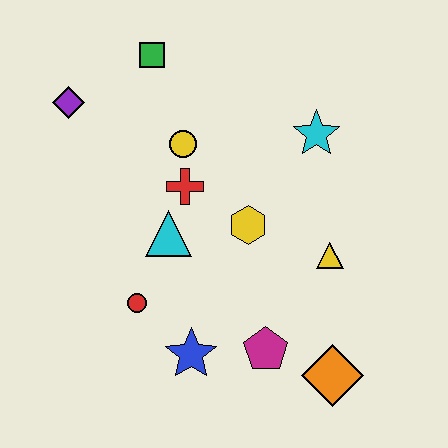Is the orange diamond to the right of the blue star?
Yes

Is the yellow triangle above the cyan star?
No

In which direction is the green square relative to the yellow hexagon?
The green square is above the yellow hexagon.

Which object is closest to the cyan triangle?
The red cross is closest to the cyan triangle.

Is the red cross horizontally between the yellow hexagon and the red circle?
Yes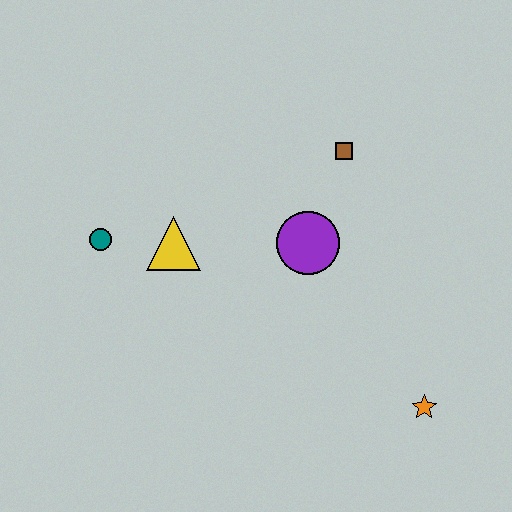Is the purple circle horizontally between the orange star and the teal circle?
Yes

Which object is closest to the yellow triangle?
The teal circle is closest to the yellow triangle.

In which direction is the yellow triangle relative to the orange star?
The yellow triangle is to the left of the orange star.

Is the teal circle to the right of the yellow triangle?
No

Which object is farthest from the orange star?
The teal circle is farthest from the orange star.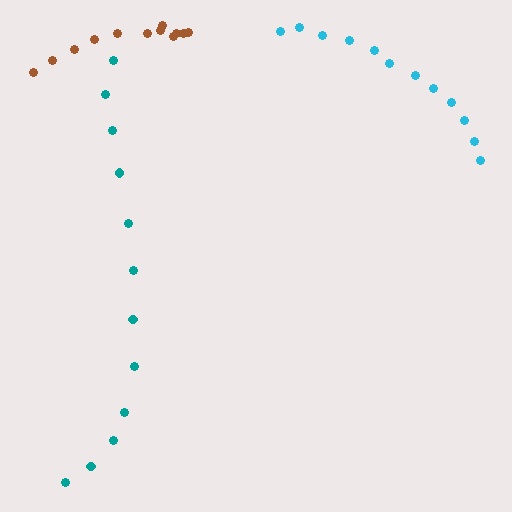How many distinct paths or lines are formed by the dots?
There are 3 distinct paths.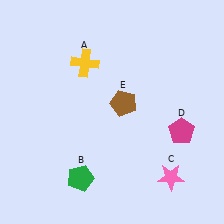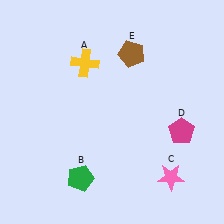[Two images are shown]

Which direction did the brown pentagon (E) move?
The brown pentagon (E) moved up.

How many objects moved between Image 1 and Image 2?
1 object moved between the two images.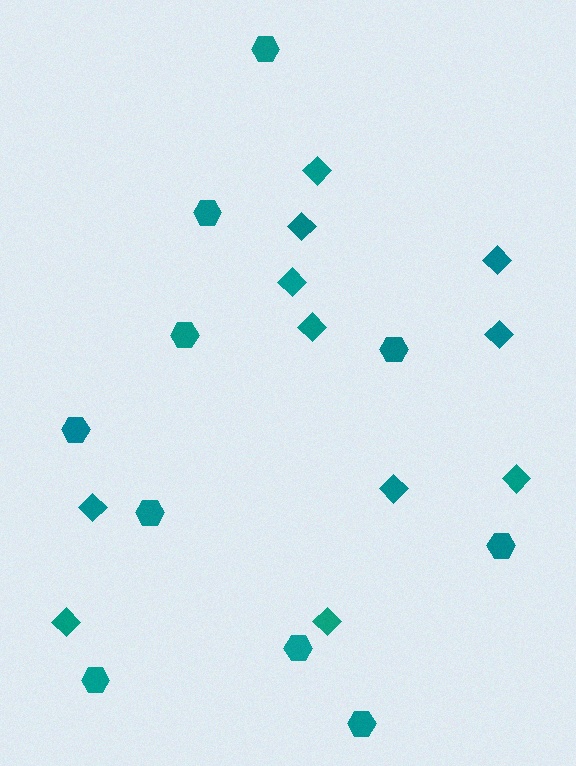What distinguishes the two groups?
There are 2 groups: one group of diamonds (11) and one group of hexagons (10).